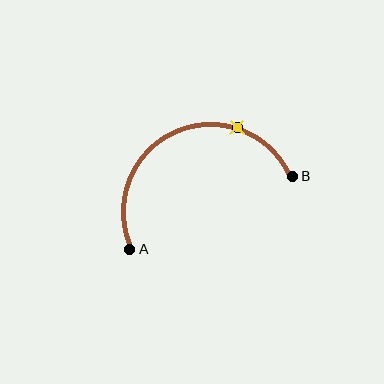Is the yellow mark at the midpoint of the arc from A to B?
No. The yellow mark lies on the arc but is closer to endpoint B. The arc midpoint would be at the point on the curve equidistant along the arc from both A and B.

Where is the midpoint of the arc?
The arc midpoint is the point on the curve farthest from the straight line joining A and B. It sits above that line.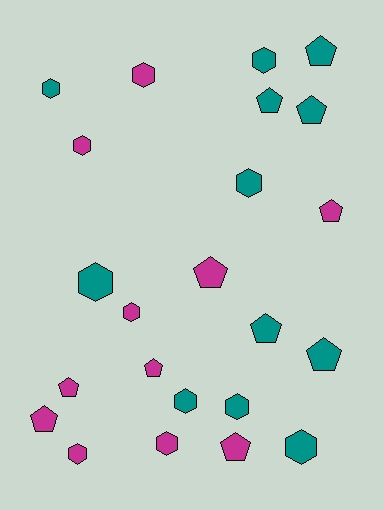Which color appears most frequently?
Teal, with 12 objects.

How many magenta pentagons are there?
There are 6 magenta pentagons.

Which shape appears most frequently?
Hexagon, with 12 objects.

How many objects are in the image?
There are 23 objects.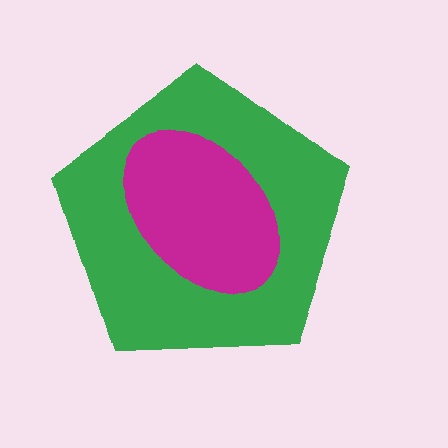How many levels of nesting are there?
2.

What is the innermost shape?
The magenta ellipse.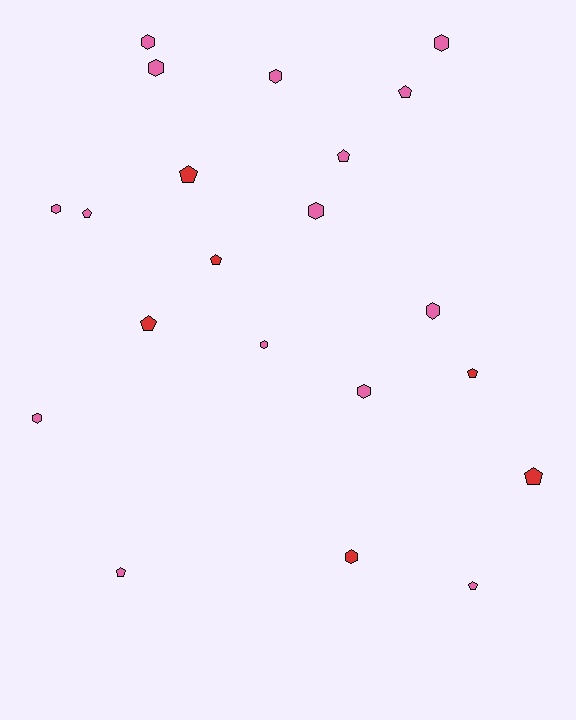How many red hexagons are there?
There is 1 red hexagon.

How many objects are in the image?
There are 21 objects.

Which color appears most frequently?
Pink, with 15 objects.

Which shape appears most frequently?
Hexagon, with 11 objects.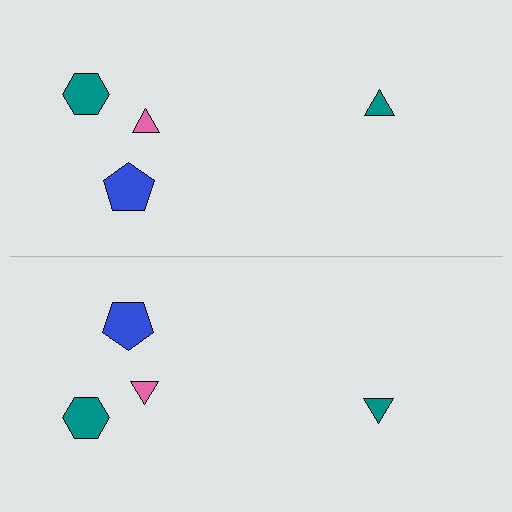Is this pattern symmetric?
Yes, this pattern has bilateral (reflection) symmetry.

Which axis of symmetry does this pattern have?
The pattern has a horizontal axis of symmetry running through the center of the image.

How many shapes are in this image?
There are 8 shapes in this image.